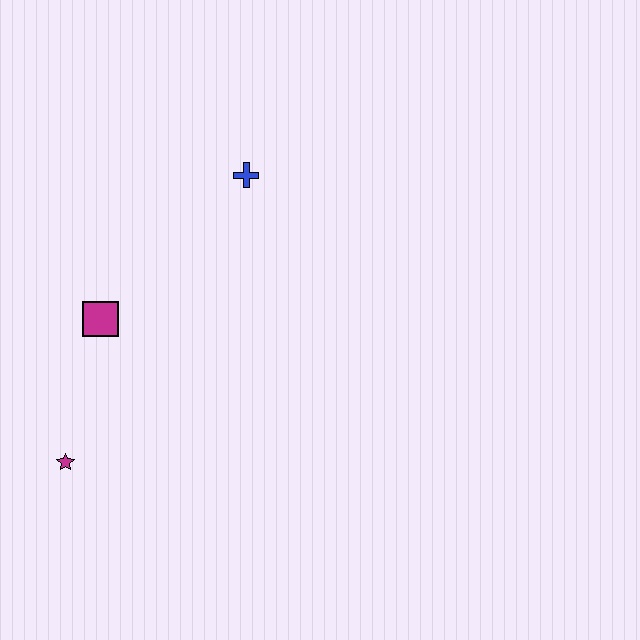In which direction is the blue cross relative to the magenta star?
The blue cross is above the magenta star.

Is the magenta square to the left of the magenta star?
No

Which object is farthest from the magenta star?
The blue cross is farthest from the magenta star.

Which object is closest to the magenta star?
The magenta square is closest to the magenta star.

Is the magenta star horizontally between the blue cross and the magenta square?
No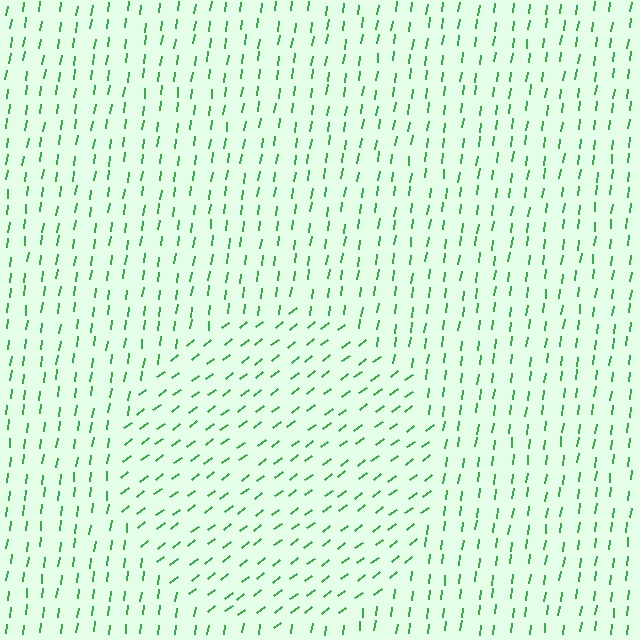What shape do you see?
I see a circle.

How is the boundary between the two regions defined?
The boundary is defined purely by a change in line orientation (approximately 45 degrees difference). All lines are the same color and thickness.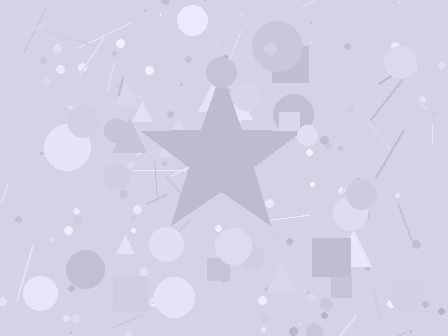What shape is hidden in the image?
A star is hidden in the image.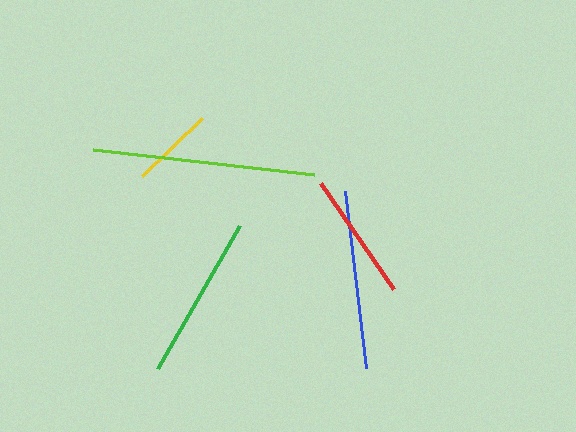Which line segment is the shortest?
The yellow line is the shortest at approximately 84 pixels.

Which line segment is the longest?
The lime line is the longest at approximately 222 pixels.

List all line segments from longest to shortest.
From longest to shortest: lime, blue, green, red, yellow.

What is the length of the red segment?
The red segment is approximately 128 pixels long.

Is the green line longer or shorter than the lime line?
The lime line is longer than the green line.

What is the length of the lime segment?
The lime segment is approximately 222 pixels long.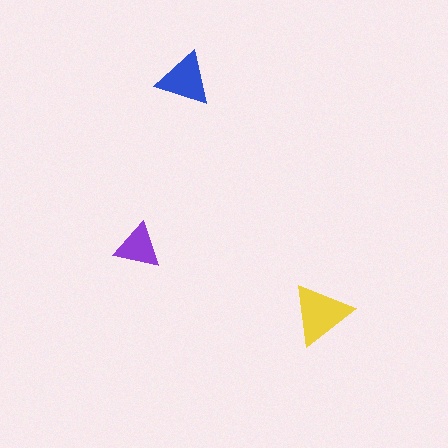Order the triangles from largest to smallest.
the yellow one, the blue one, the purple one.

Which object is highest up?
The blue triangle is topmost.